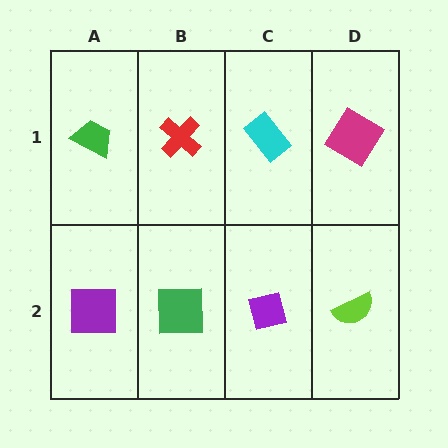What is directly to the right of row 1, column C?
A magenta diamond.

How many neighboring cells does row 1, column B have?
3.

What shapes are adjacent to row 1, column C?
A purple square (row 2, column C), a red cross (row 1, column B), a magenta diamond (row 1, column D).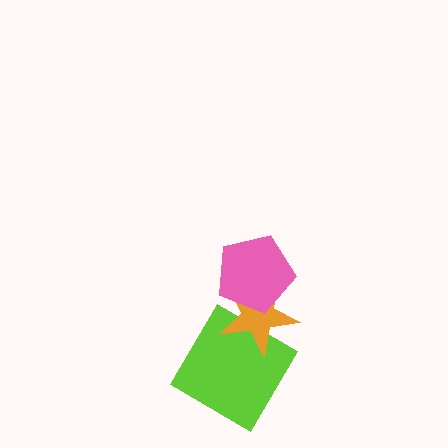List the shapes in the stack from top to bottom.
From top to bottom: the pink pentagon, the orange star, the lime diamond.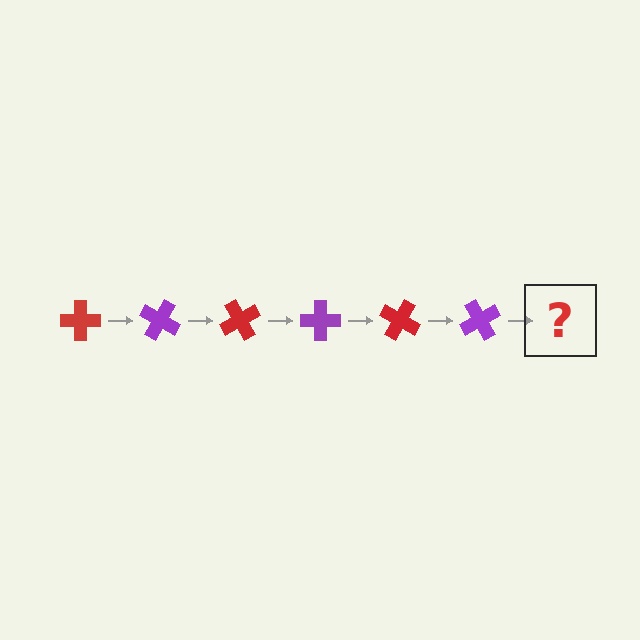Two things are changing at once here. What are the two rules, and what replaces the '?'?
The two rules are that it rotates 30 degrees each step and the color cycles through red and purple. The '?' should be a red cross, rotated 180 degrees from the start.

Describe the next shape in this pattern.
It should be a red cross, rotated 180 degrees from the start.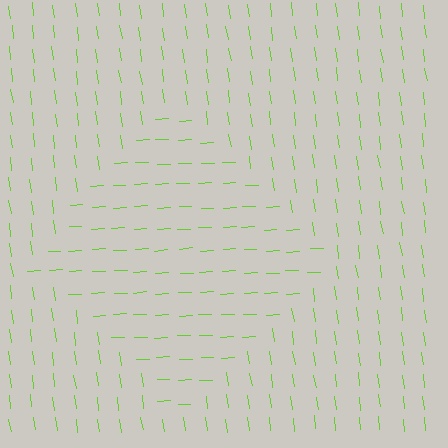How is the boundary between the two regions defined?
The boundary is defined purely by a change in line orientation (approximately 85 degrees difference). All lines are the same color and thickness.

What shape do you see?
I see a diamond.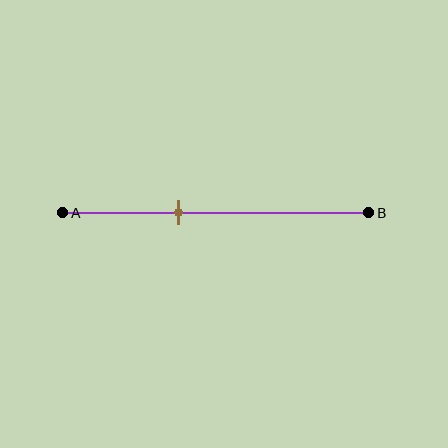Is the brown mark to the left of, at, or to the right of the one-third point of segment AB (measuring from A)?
The brown mark is to the right of the one-third point of segment AB.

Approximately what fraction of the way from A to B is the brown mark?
The brown mark is approximately 40% of the way from A to B.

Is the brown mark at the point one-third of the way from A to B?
No, the mark is at about 40% from A, not at the 33% one-third point.